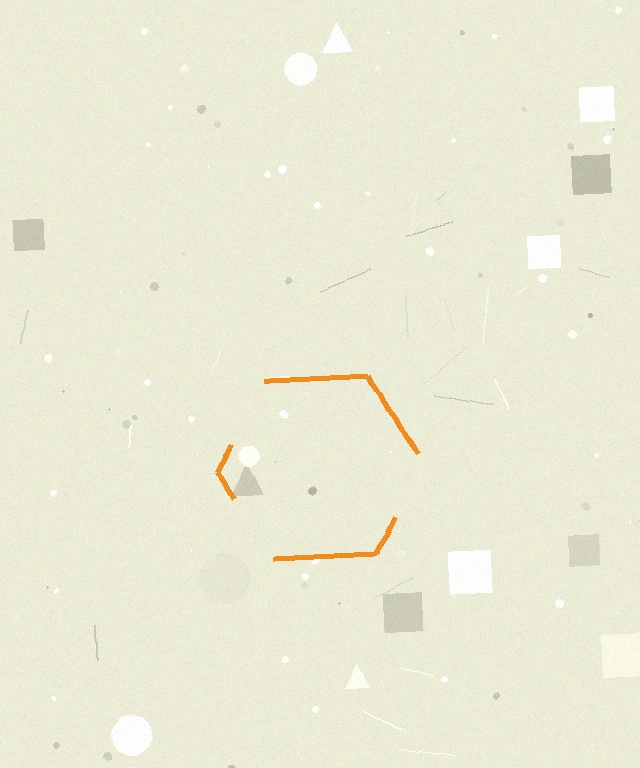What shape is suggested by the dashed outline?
The dashed outline suggests a hexagon.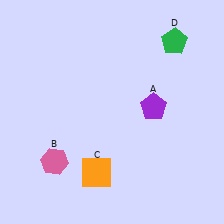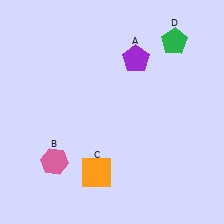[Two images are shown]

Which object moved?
The purple pentagon (A) moved up.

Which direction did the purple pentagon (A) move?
The purple pentagon (A) moved up.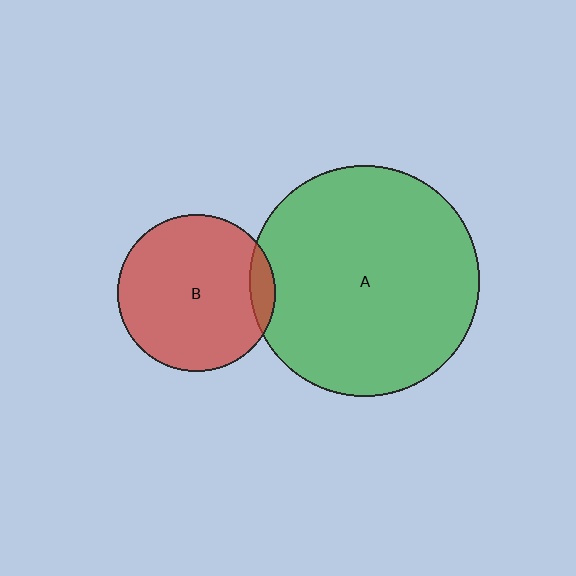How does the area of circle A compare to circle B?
Approximately 2.1 times.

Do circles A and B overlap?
Yes.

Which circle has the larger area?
Circle A (green).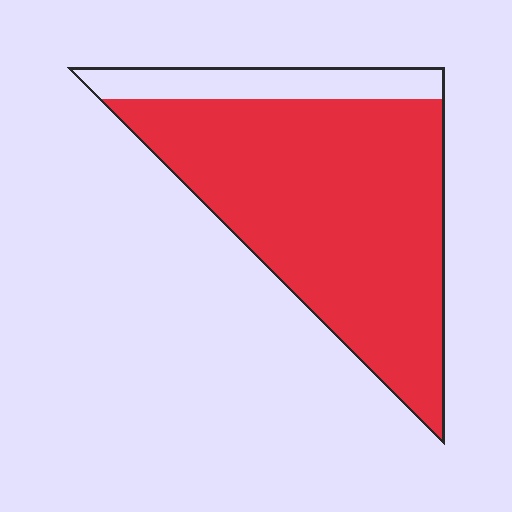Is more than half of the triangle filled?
Yes.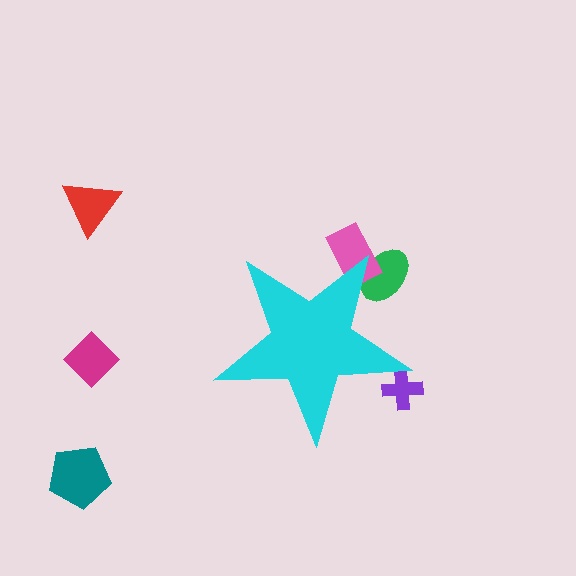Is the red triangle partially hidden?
No, the red triangle is fully visible.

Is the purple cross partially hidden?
Yes, the purple cross is partially hidden behind the cyan star.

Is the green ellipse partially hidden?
Yes, the green ellipse is partially hidden behind the cyan star.